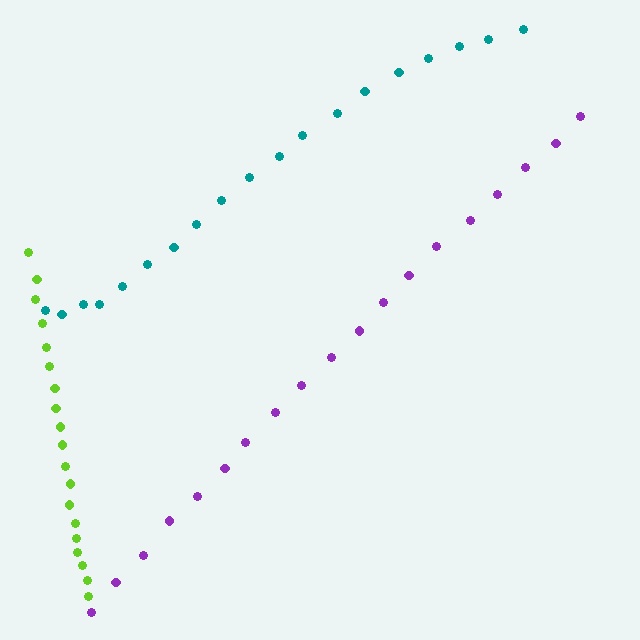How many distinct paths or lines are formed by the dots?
There are 3 distinct paths.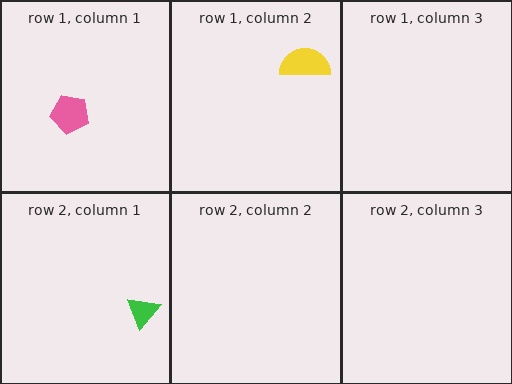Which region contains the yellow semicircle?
The row 1, column 2 region.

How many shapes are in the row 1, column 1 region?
1.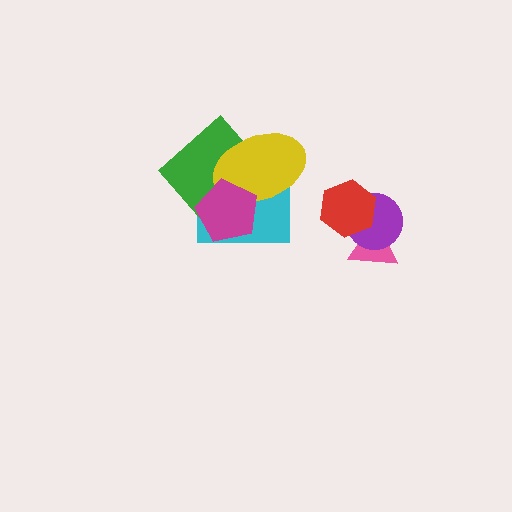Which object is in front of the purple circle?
The red hexagon is in front of the purple circle.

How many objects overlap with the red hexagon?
2 objects overlap with the red hexagon.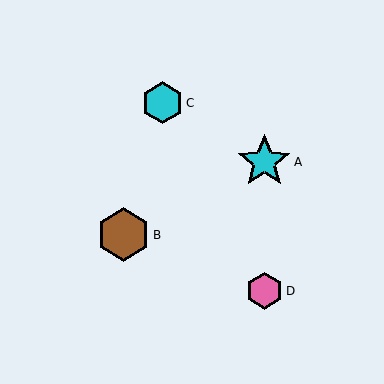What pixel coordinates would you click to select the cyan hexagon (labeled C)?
Click at (162, 103) to select the cyan hexagon C.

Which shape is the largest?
The brown hexagon (labeled B) is the largest.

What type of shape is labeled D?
Shape D is a pink hexagon.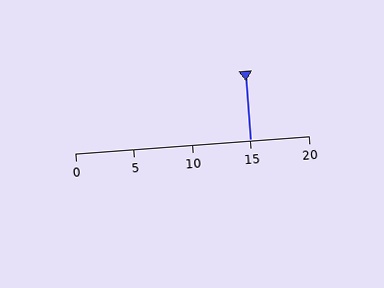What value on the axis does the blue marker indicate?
The marker indicates approximately 15.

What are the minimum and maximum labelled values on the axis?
The axis runs from 0 to 20.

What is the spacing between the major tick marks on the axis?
The major ticks are spaced 5 apart.